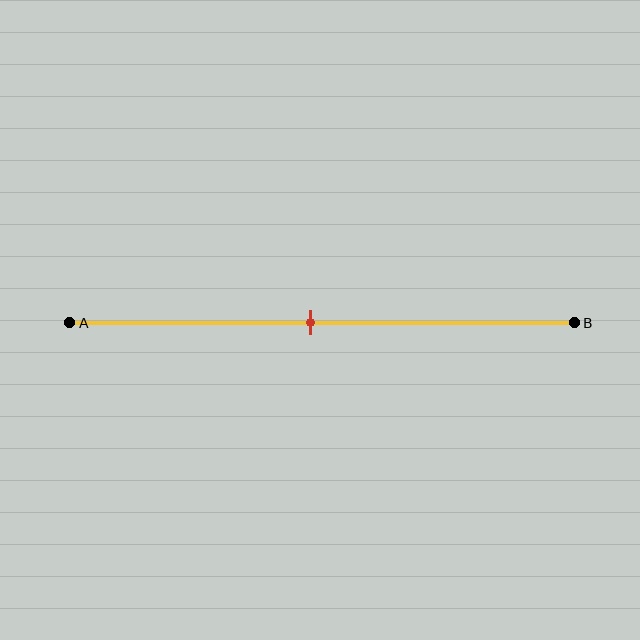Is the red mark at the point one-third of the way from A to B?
No, the mark is at about 50% from A, not at the 33% one-third point.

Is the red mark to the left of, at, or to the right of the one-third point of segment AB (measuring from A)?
The red mark is to the right of the one-third point of segment AB.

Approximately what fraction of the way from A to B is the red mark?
The red mark is approximately 50% of the way from A to B.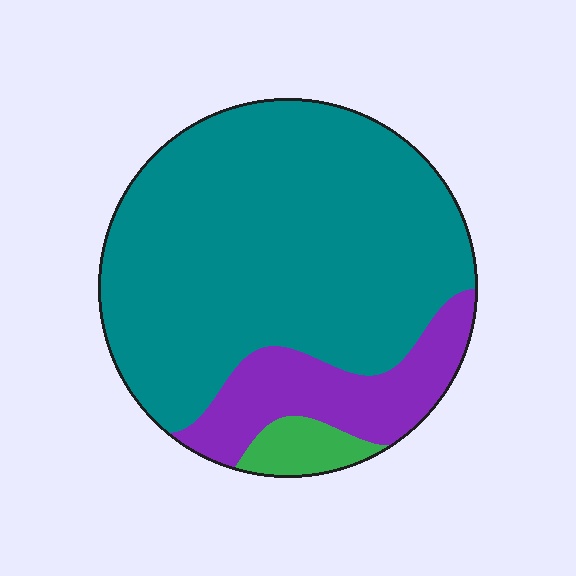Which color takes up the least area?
Green, at roughly 5%.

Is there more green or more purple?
Purple.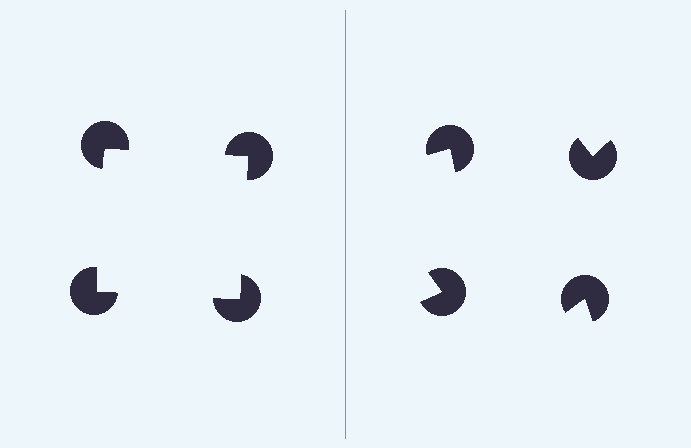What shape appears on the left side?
An illusory square.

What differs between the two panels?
The pac-man discs are positioned identically on both sides; only the wedge orientations differ. On the left they align to a square; on the right they are misaligned.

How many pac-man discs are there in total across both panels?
8 — 4 on each side.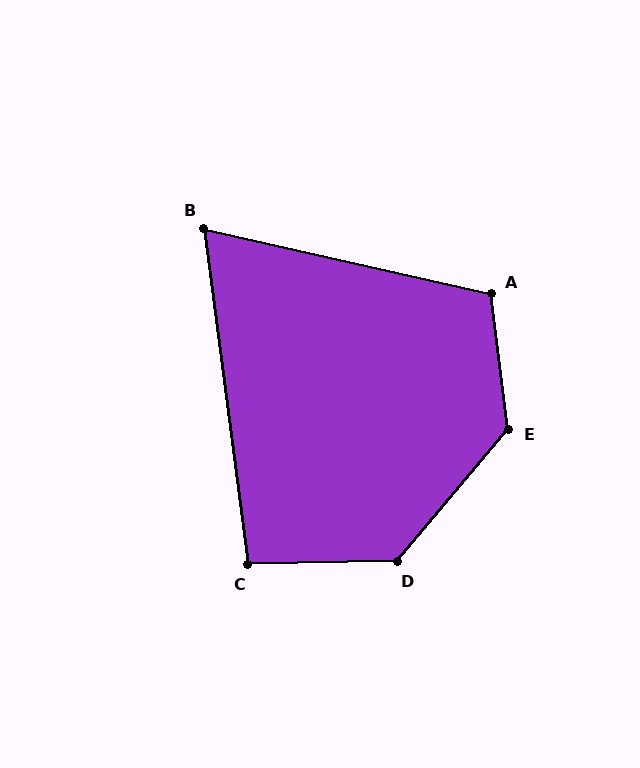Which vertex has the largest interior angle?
E, at approximately 133 degrees.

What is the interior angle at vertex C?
Approximately 97 degrees (obtuse).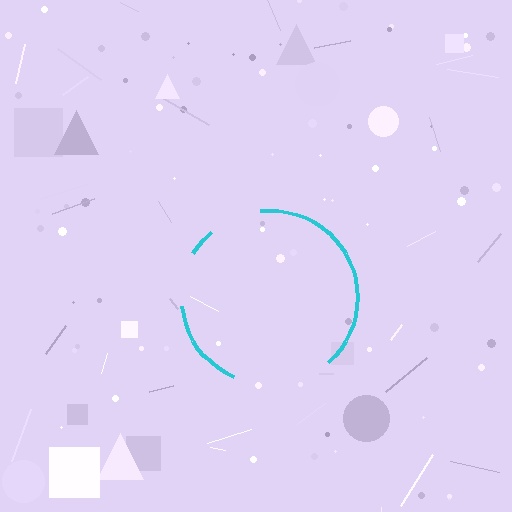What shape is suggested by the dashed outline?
The dashed outline suggests a circle.